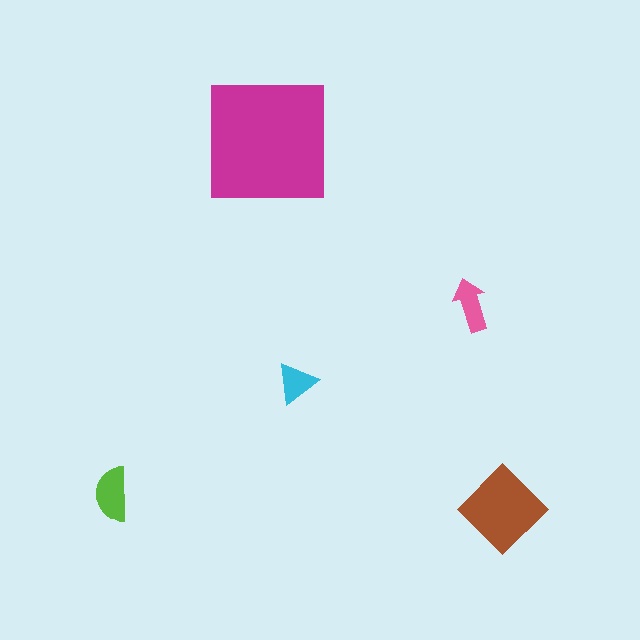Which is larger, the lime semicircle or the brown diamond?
The brown diamond.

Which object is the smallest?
The cyan triangle.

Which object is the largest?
The magenta square.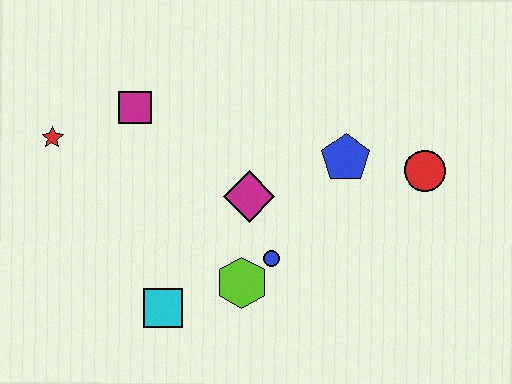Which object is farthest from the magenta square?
The red circle is farthest from the magenta square.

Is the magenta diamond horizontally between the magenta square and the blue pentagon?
Yes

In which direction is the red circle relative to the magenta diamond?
The red circle is to the right of the magenta diamond.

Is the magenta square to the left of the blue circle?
Yes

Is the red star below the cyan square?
No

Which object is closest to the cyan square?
The lime hexagon is closest to the cyan square.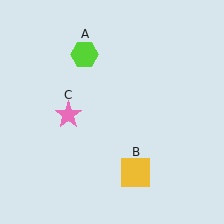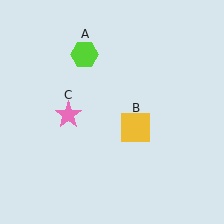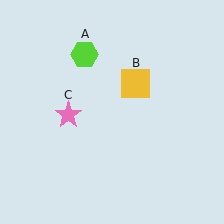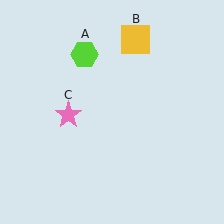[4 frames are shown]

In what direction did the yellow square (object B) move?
The yellow square (object B) moved up.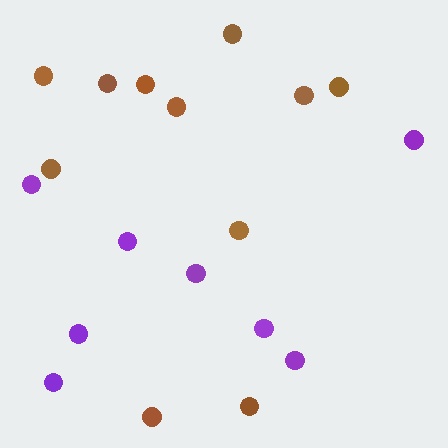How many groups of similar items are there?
There are 2 groups: one group of brown circles (11) and one group of purple circles (8).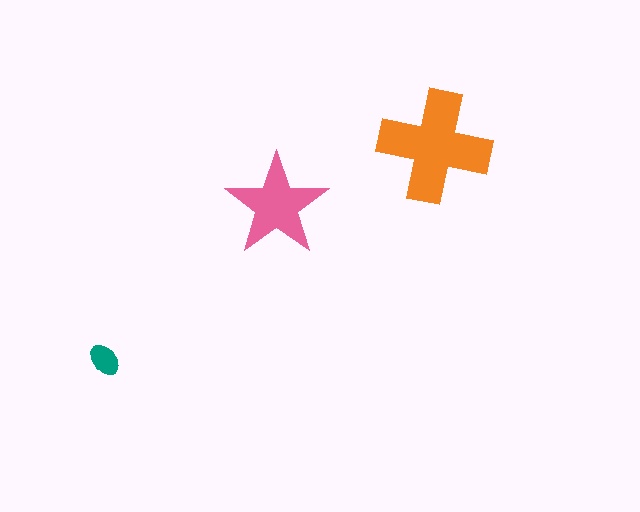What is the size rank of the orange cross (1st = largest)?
1st.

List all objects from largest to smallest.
The orange cross, the pink star, the teal ellipse.